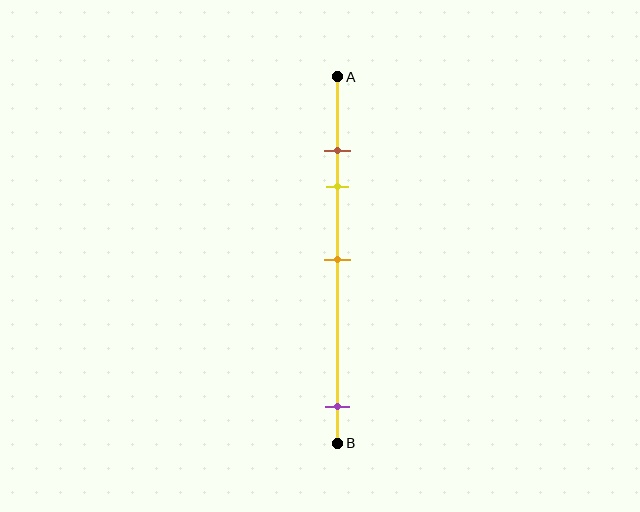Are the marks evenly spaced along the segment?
No, the marks are not evenly spaced.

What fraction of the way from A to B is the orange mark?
The orange mark is approximately 50% (0.5) of the way from A to B.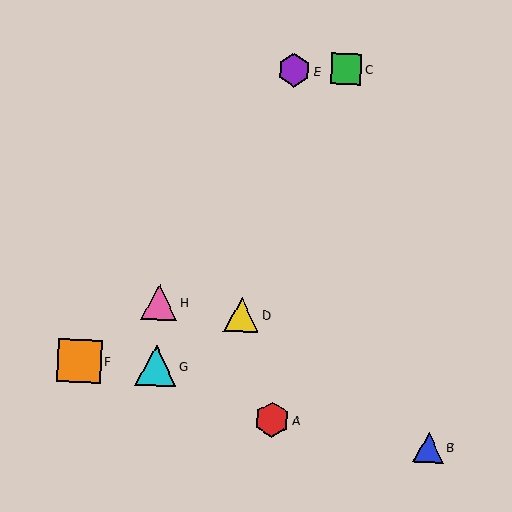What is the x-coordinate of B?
Object B is at x≈428.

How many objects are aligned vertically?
2 objects (G, H) are aligned vertically.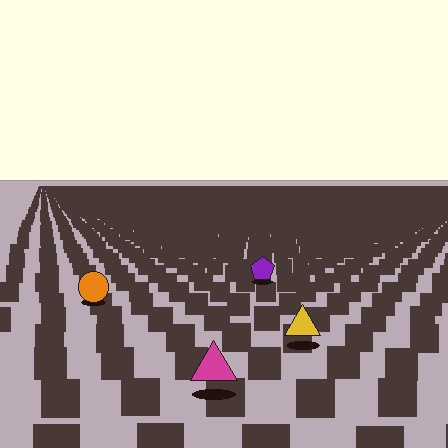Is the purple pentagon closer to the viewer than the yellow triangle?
No. The yellow triangle is closer — you can tell from the texture gradient: the ground texture is coarser near it.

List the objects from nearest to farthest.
From nearest to farthest: the magenta triangle, the yellow triangle, the orange circle, the purple pentagon.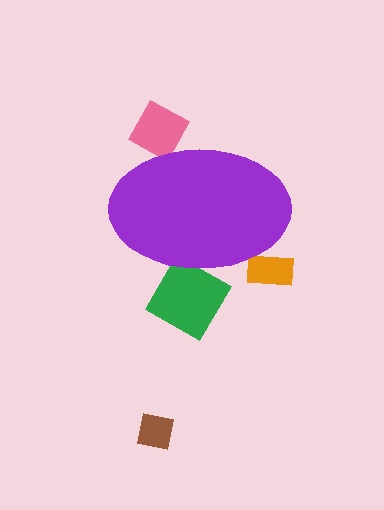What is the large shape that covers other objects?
A purple ellipse.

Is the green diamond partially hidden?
Yes, the green diamond is partially hidden behind the purple ellipse.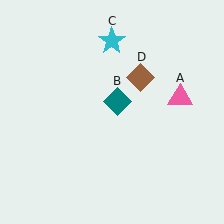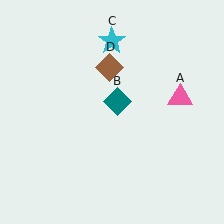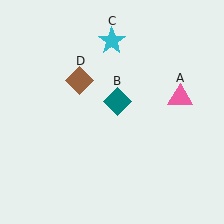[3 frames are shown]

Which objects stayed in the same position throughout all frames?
Pink triangle (object A) and teal diamond (object B) and cyan star (object C) remained stationary.